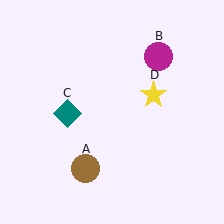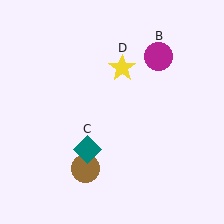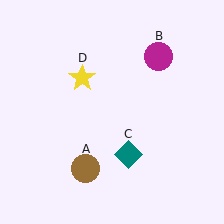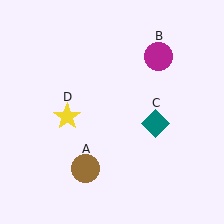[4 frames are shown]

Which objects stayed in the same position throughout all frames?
Brown circle (object A) and magenta circle (object B) remained stationary.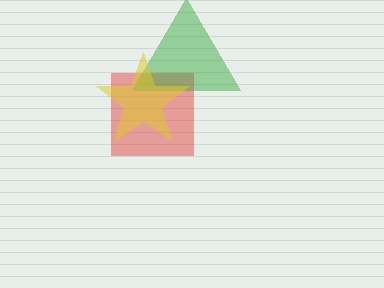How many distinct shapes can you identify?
There are 3 distinct shapes: a red square, a green triangle, a yellow star.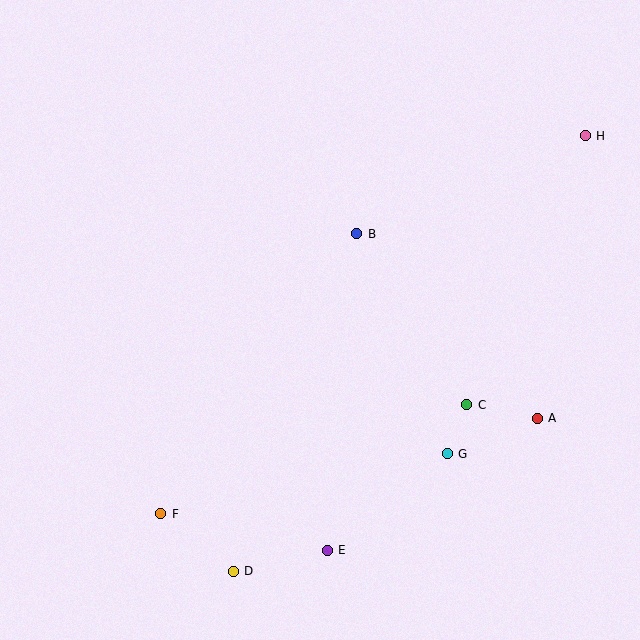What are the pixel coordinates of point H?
Point H is at (586, 136).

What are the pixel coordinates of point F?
Point F is at (160, 514).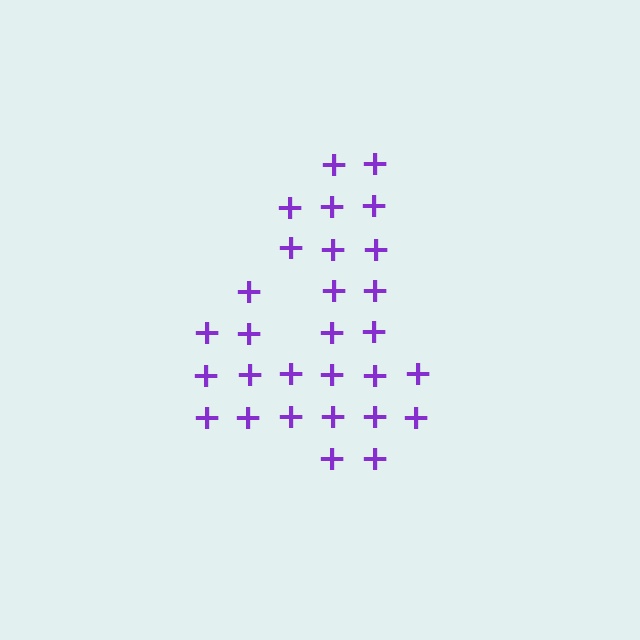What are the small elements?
The small elements are plus signs.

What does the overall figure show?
The overall figure shows the digit 4.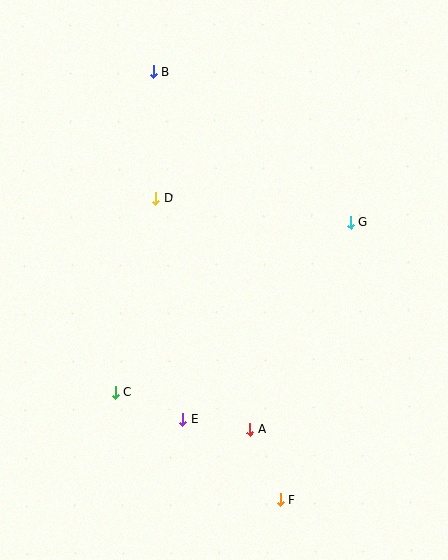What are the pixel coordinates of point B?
Point B is at (153, 72).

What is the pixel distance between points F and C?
The distance between F and C is 197 pixels.